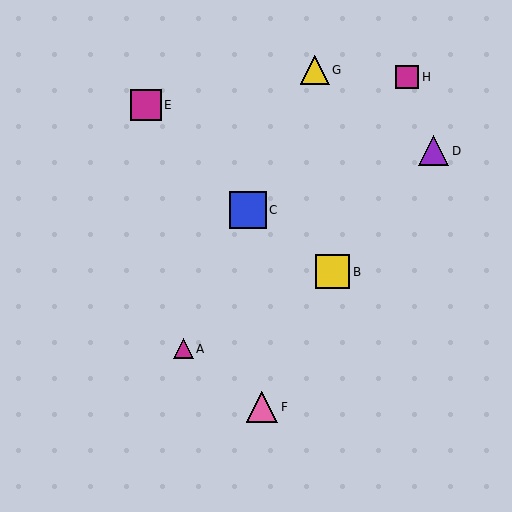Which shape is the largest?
The blue square (labeled C) is the largest.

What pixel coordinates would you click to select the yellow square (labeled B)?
Click at (333, 272) to select the yellow square B.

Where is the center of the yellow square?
The center of the yellow square is at (333, 272).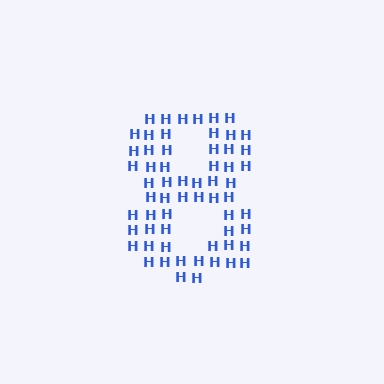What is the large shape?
The large shape is the digit 8.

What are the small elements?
The small elements are letter H's.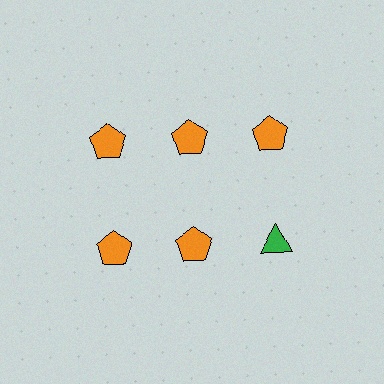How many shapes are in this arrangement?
There are 6 shapes arranged in a grid pattern.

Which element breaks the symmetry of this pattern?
The green triangle in the second row, center column breaks the symmetry. All other shapes are orange pentagons.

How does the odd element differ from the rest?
It differs in both color (green instead of orange) and shape (triangle instead of pentagon).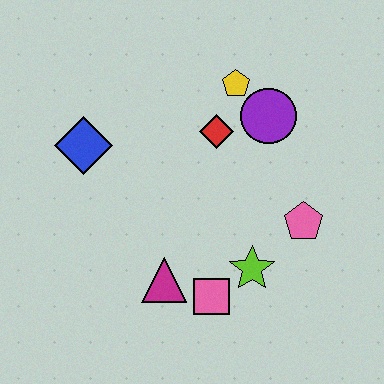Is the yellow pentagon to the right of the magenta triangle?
Yes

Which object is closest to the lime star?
The pink square is closest to the lime star.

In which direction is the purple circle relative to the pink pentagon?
The purple circle is above the pink pentagon.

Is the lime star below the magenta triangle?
No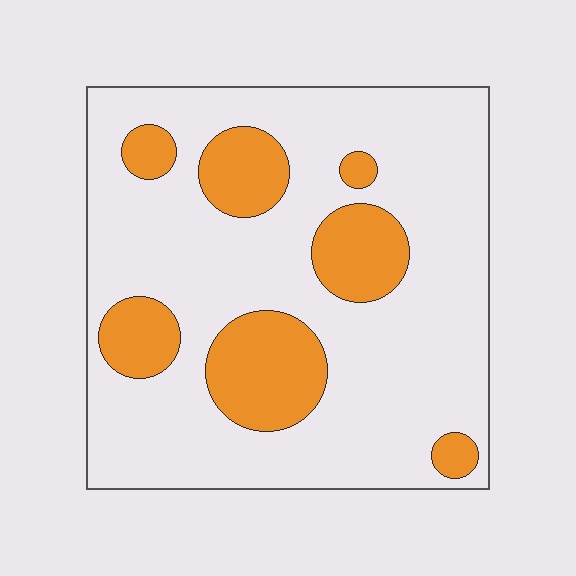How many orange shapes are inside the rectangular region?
7.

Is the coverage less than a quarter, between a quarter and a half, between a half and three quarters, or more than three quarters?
Less than a quarter.